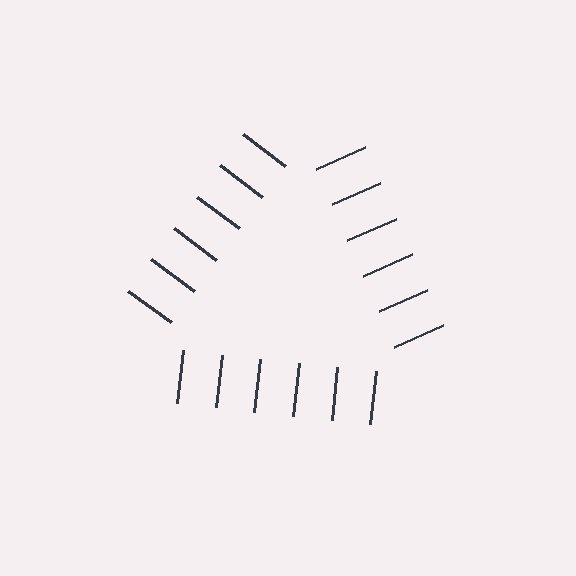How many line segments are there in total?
18 — 6 along each of the 3 edges.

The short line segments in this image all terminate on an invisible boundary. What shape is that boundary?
An illusory triangle — the line segments terminate on its edges but no continuous stroke is drawn.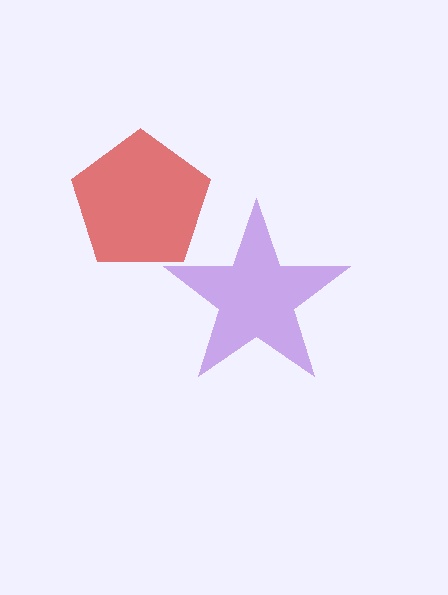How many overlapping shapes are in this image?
There are 2 overlapping shapes in the image.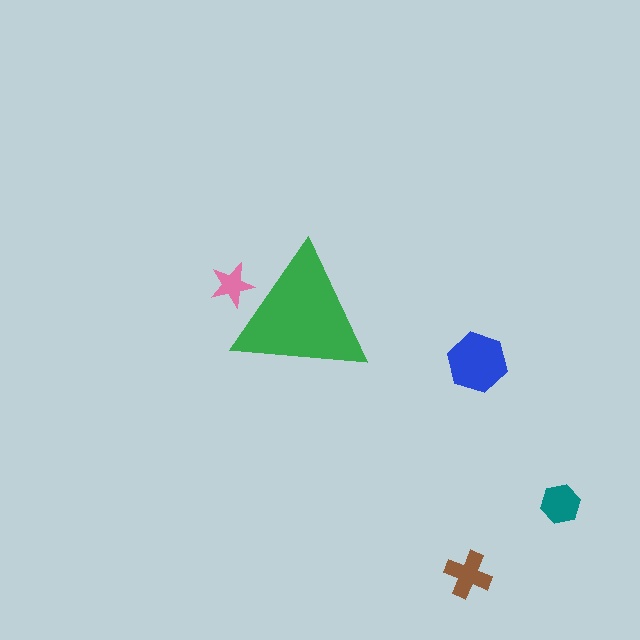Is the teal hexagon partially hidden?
No, the teal hexagon is fully visible.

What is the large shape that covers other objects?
A green triangle.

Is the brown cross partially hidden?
No, the brown cross is fully visible.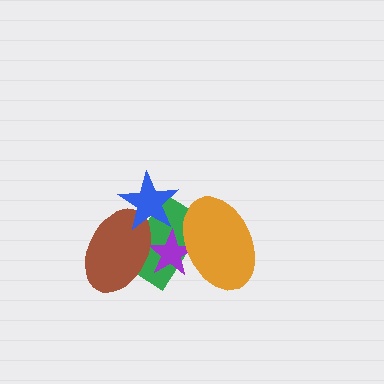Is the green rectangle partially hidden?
Yes, it is partially covered by another shape.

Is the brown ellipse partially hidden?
Yes, it is partially covered by another shape.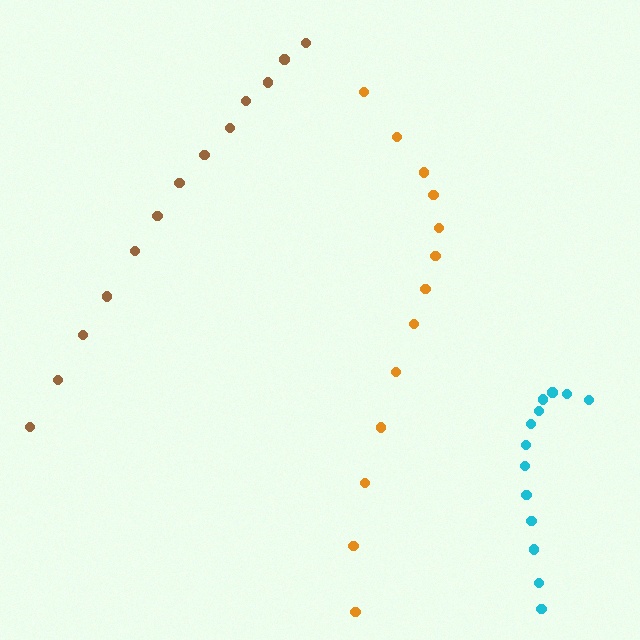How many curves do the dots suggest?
There are 3 distinct paths.